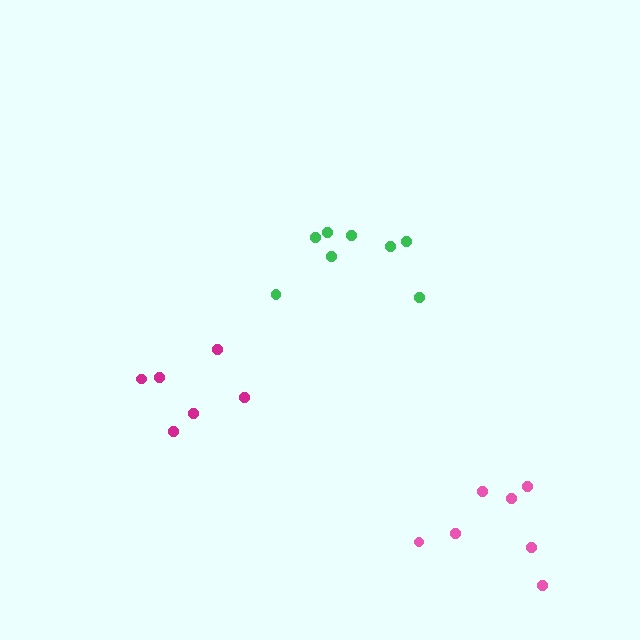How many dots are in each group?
Group 1: 8 dots, Group 2: 6 dots, Group 3: 7 dots (21 total).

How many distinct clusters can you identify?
There are 3 distinct clusters.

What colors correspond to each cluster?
The clusters are colored: green, magenta, pink.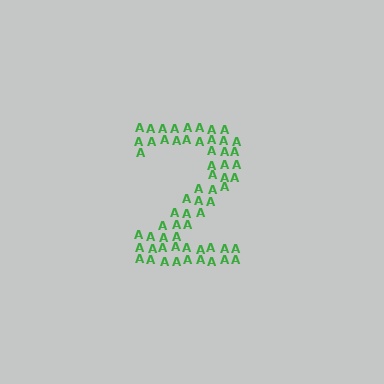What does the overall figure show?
The overall figure shows the digit 2.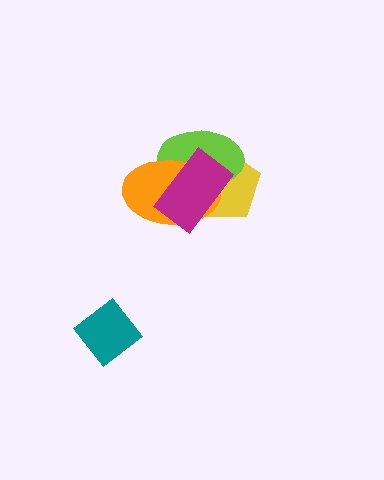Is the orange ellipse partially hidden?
Yes, it is partially covered by another shape.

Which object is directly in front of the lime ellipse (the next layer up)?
The orange ellipse is directly in front of the lime ellipse.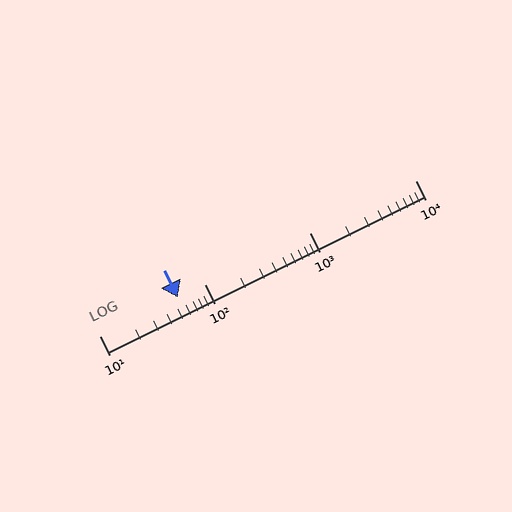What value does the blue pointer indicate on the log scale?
The pointer indicates approximately 56.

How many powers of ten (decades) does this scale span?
The scale spans 3 decades, from 10 to 10000.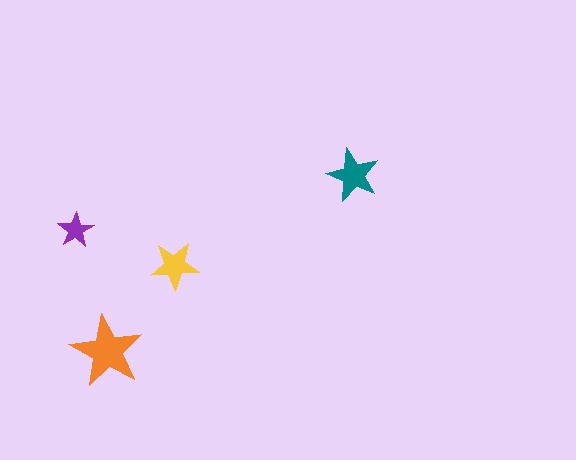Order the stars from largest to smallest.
the orange one, the teal one, the yellow one, the purple one.